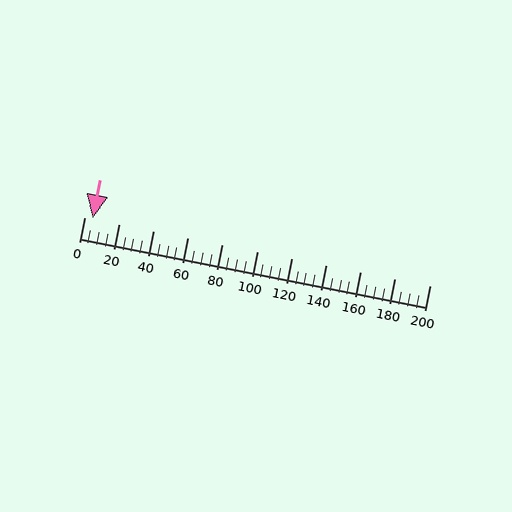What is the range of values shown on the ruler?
The ruler shows values from 0 to 200.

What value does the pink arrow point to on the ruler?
The pink arrow points to approximately 5.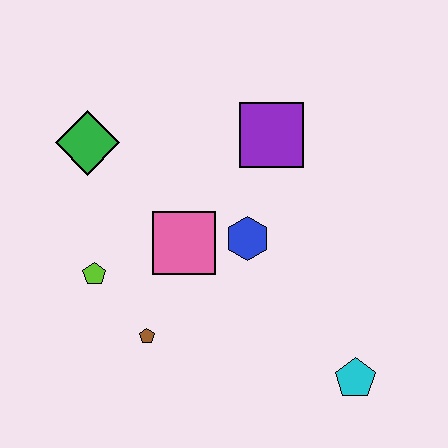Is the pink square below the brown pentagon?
No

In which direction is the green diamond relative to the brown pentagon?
The green diamond is above the brown pentagon.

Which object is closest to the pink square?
The blue hexagon is closest to the pink square.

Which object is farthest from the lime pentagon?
The cyan pentagon is farthest from the lime pentagon.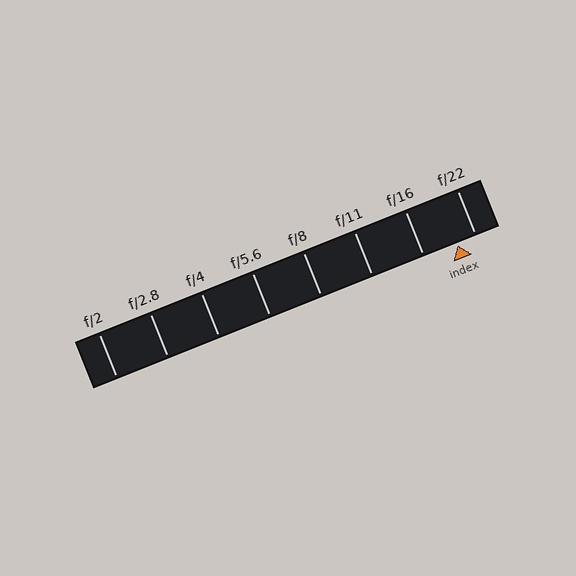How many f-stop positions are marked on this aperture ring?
There are 8 f-stop positions marked.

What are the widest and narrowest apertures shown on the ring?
The widest aperture shown is f/2 and the narrowest is f/22.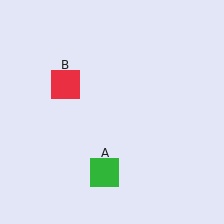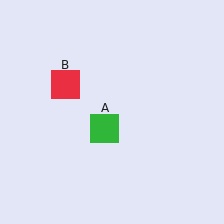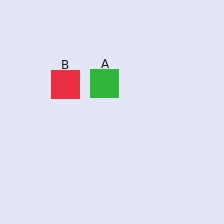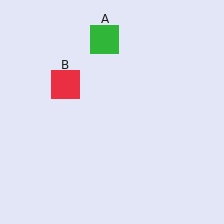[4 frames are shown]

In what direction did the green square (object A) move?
The green square (object A) moved up.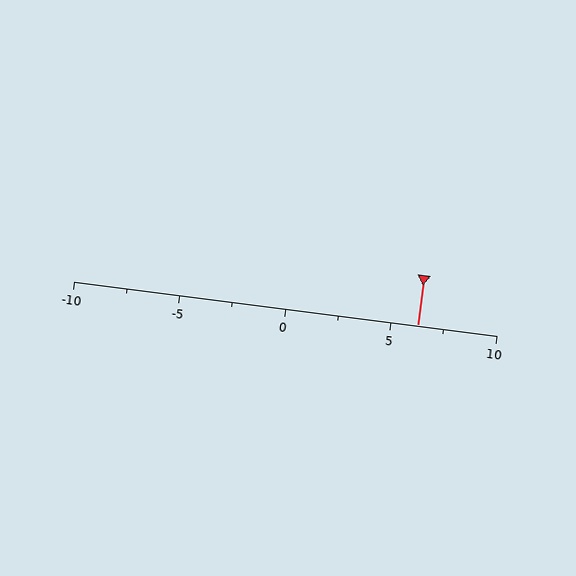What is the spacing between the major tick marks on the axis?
The major ticks are spaced 5 apart.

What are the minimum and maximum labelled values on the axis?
The axis runs from -10 to 10.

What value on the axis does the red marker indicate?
The marker indicates approximately 6.2.